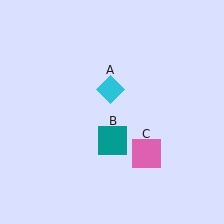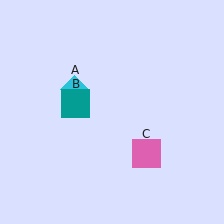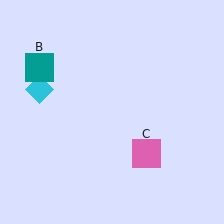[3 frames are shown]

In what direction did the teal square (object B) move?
The teal square (object B) moved up and to the left.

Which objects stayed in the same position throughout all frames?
Pink square (object C) remained stationary.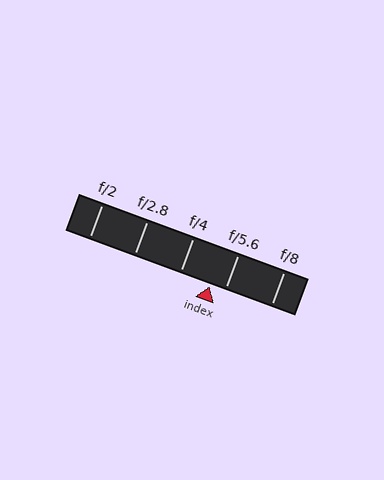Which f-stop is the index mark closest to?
The index mark is closest to f/5.6.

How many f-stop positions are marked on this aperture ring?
There are 5 f-stop positions marked.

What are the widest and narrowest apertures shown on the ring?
The widest aperture shown is f/2 and the narrowest is f/8.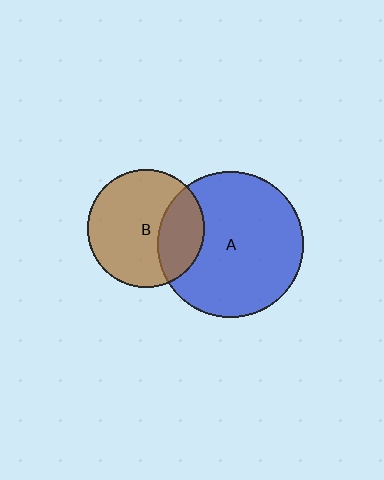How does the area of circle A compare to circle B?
Approximately 1.6 times.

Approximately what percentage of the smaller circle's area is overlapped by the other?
Approximately 30%.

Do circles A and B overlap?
Yes.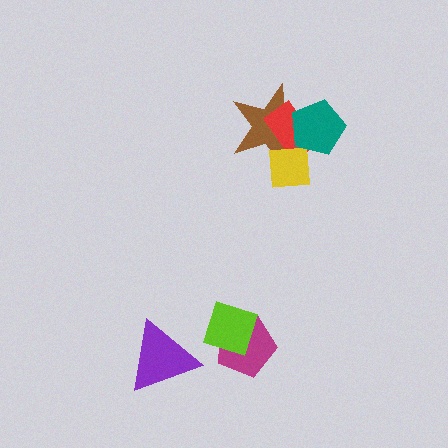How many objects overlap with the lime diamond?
1 object overlaps with the lime diamond.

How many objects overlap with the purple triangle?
0 objects overlap with the purple triangle.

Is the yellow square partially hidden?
Yes, it is partially covered by another shape.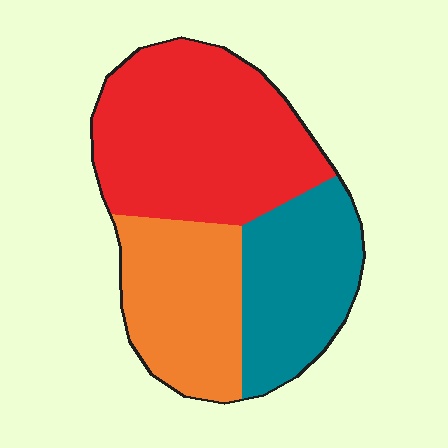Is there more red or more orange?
Red.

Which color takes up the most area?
Red, at roughly 45%.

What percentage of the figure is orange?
Orange takes up between a quarter and a half of the figure.